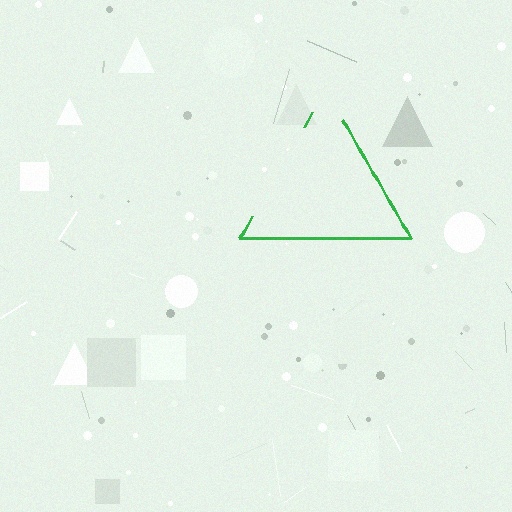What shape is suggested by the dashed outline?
The dashed outline suggests a triangle.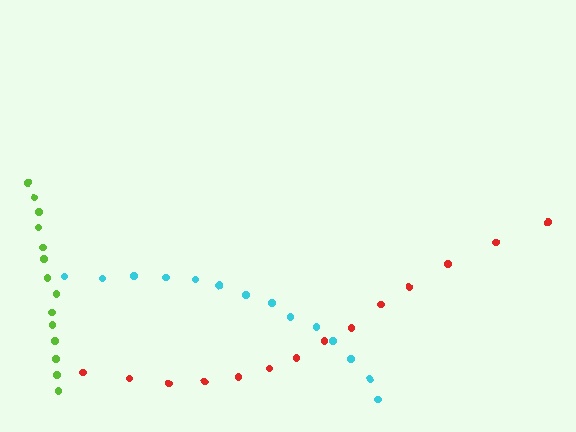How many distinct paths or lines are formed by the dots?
There are 3 distinct paths.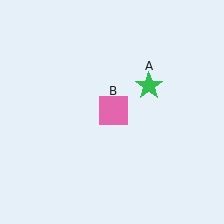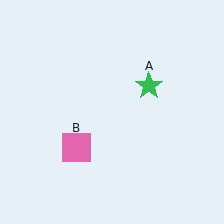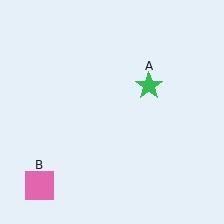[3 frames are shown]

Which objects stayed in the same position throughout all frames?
Green star (object A) remained stationary.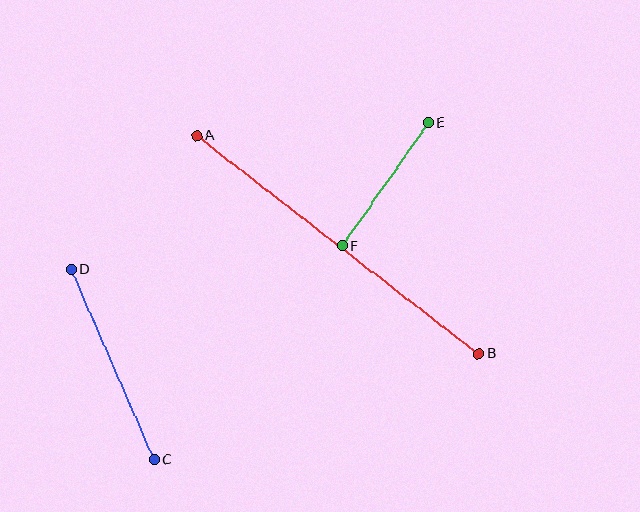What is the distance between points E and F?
The distance is approximately 151 pixels.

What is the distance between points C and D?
The distance is approximately 207 pixels.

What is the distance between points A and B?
The distance is approximately 356 pixels.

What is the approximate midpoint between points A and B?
The midpoint is at approximately (338, 245) pixels.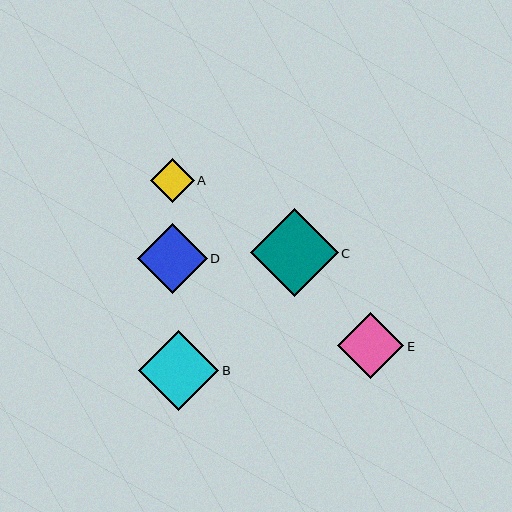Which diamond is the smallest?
Diamond A is the smallest with a size of approximately 44 pixels.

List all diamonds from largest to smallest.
From largest to smallest: C, B, D, E, A.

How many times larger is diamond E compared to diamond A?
Diamond E is approximately 1.5 times the size of diamond A.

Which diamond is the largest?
Diamond C is the largest with a size of approximately 88 pixels.